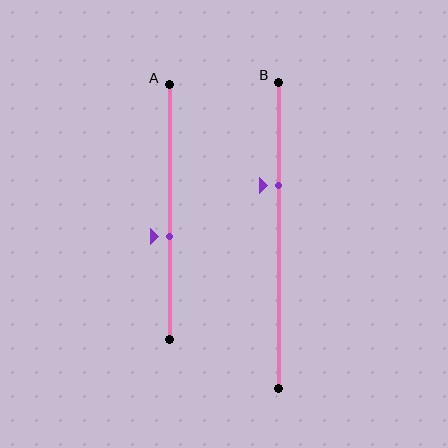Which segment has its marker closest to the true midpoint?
Segment A has its marker closest to the true midpoint.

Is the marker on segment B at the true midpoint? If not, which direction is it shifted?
No, the marker on segment B is shifted upward by about 16% of the segment length.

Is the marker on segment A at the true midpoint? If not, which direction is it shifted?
No, the marker on segment A is shifted downward by about 10% of the segment length.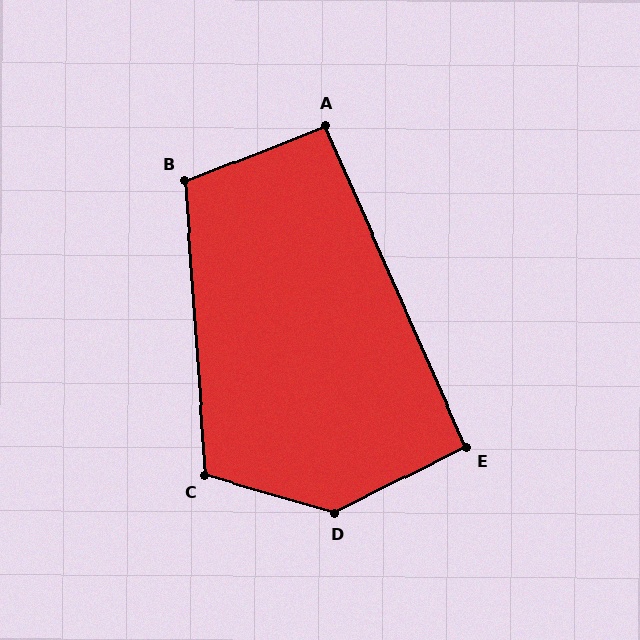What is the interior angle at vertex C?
Approximately 110 degrees (obtuse).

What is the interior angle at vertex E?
Approximately 93 degrees (approximately right).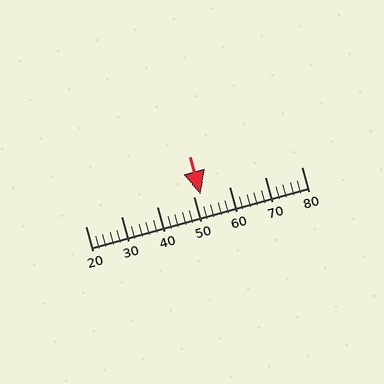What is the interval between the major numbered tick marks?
The major tick marks are spaced 10 units apart.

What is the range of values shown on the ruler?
The ruler shows values from 20 to 80.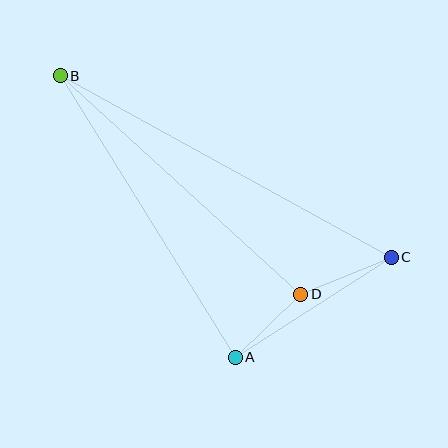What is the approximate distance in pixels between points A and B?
The distance between A and B is approximately 331 pixels.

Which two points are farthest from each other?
Points B and C are farthest from each other.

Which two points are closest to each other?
Points A and D are closest to each other.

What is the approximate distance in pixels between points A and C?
The distance between A and C is approximately 185 pixels.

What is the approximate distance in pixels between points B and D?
The distance between B and D is approximately 325 pixels.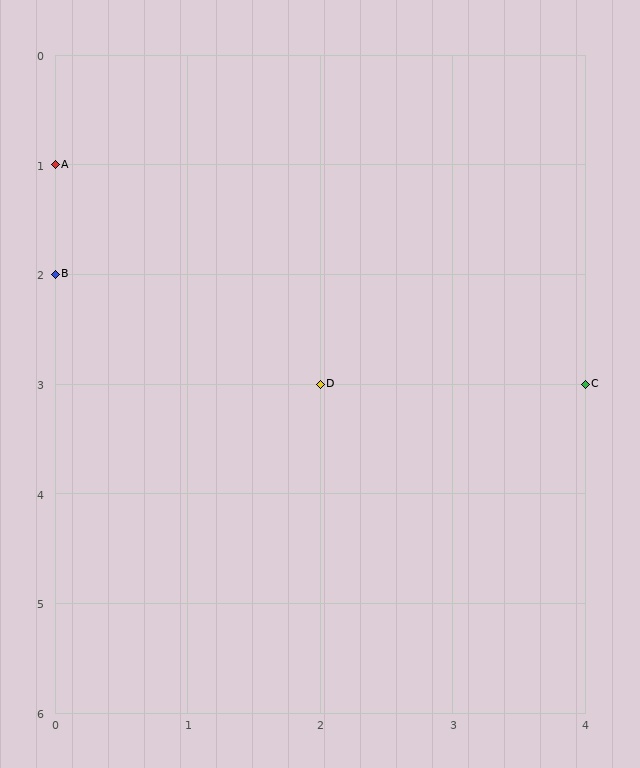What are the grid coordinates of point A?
Point A is at grid coordinates (0, 1).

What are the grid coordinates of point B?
Point B is at grid coordinates (0, 2).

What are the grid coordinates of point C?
Point C is at grid coordinates (4, 3).